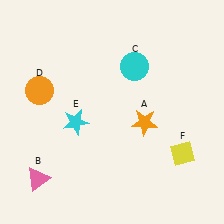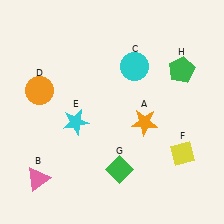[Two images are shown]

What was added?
A green diamond (G), a green pentagon (H) were added in Image 2.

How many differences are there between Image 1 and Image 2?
There are 2 differences between the two images.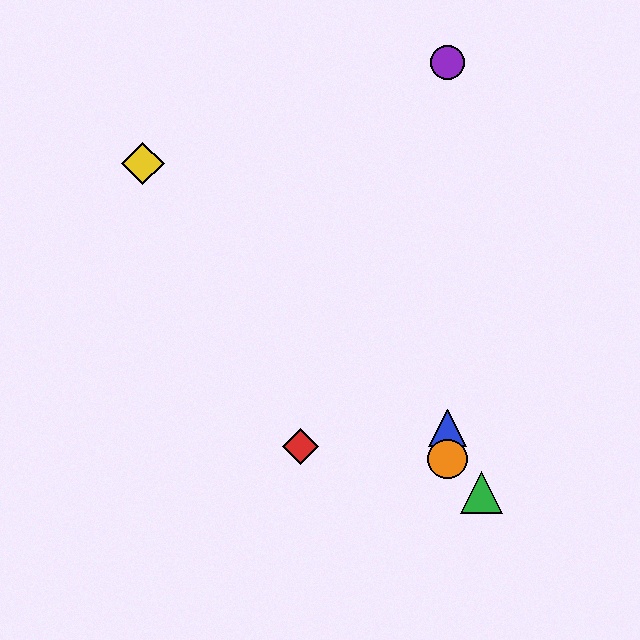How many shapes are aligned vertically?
3 shapes (the blue triangle, the purple circle, the orange circle) are aligned vertically.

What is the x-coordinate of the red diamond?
The red diamond is at x≈301.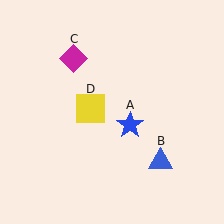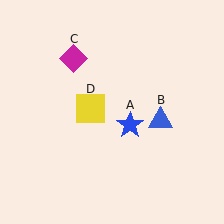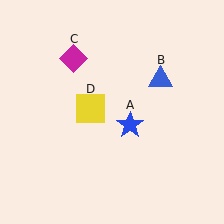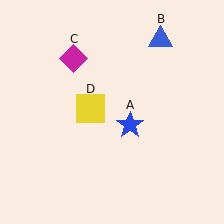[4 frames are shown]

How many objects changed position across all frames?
1 object changed position: blue triangle (object B).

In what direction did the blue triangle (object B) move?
The blue triangle (object B) moved up.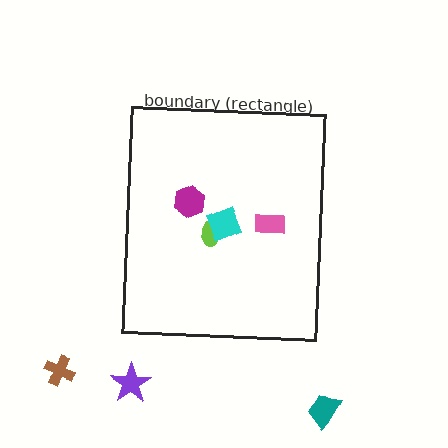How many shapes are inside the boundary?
4 inside, 3 outside.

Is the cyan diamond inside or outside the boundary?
Inside.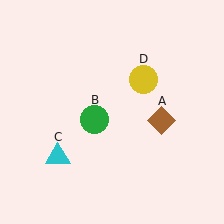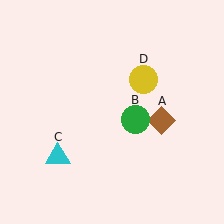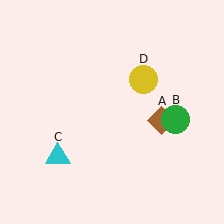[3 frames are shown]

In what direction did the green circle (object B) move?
The green circle (object B) moved right.